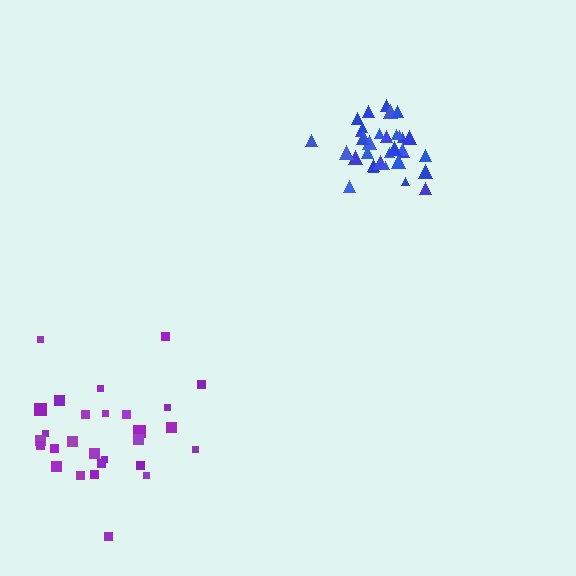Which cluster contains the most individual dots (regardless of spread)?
Blue (35).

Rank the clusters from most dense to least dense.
blue, purple.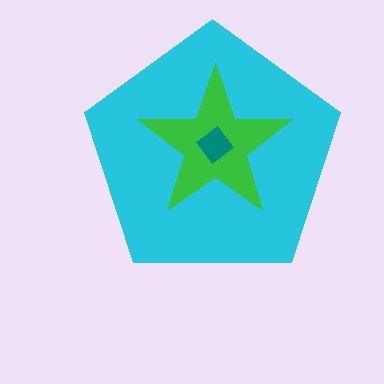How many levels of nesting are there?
3.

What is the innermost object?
The teal diamond.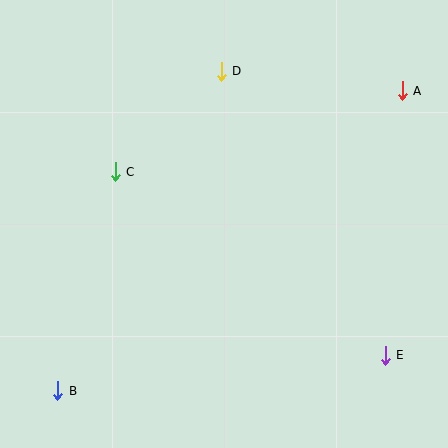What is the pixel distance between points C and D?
The distance between C and D is 146 pixels.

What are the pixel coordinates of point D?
Point D is at (221, 71).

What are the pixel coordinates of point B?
Point B is at (58, 391).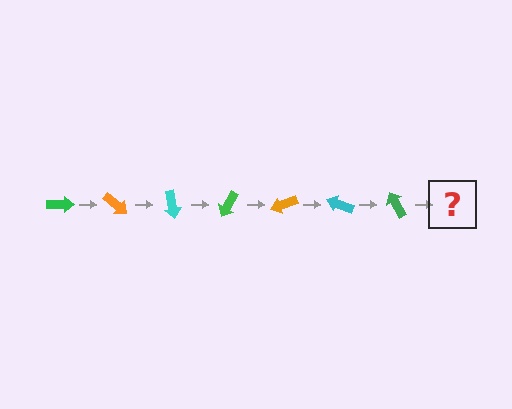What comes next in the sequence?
The next element should be an orange arrow, rotated 280 degrees from the start.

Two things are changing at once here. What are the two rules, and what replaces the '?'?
The two rules are that it rotates 40 degrees each step and the color cycles through green, orange, and cyan. The '?' should be an orange arrow, rotated 280 degrees from the start.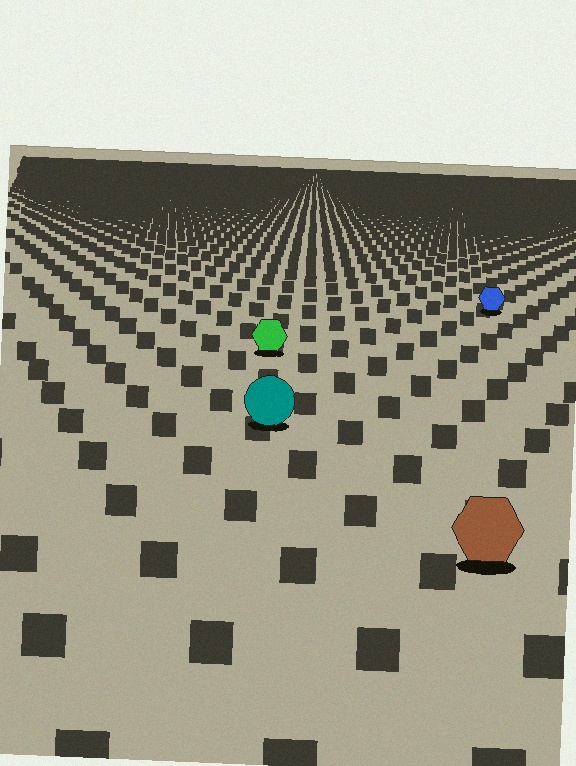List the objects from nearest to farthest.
From nearest to farthest: the brown hexagon, the teal circle, the green hexagon, the blue hexagon.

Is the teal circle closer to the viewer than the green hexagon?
Yes. The teal circle is closer — you can tell from the texture gradient: the ground texture is coarser near it.